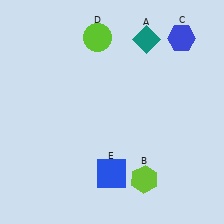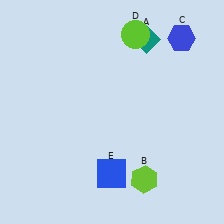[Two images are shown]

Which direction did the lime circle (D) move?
The lime circle (D) moved right.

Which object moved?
The lime circle (D) moved right.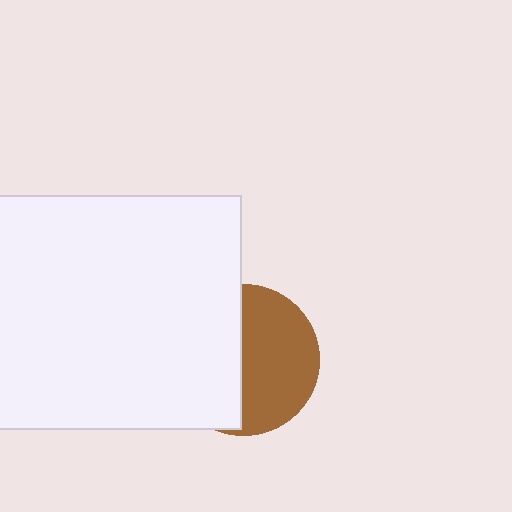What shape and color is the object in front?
The object in front is a white rectangle.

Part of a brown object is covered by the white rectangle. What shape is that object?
It is a circle.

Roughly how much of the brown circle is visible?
About half of it is visible (roughly 52%).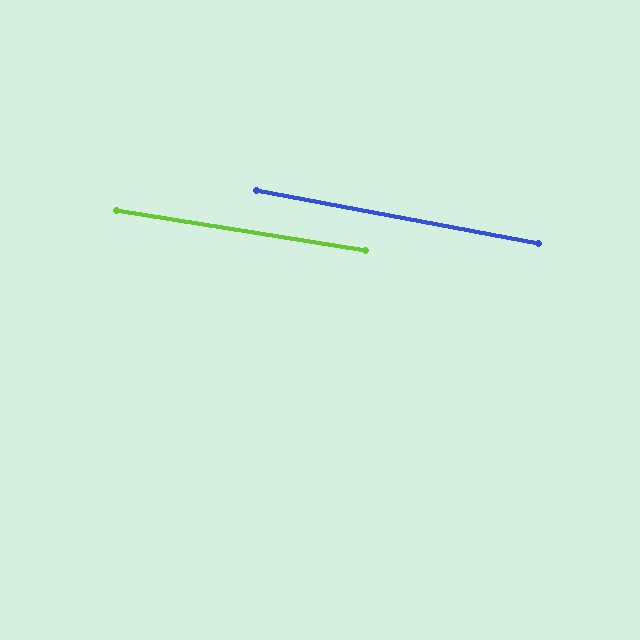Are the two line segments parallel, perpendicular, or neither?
Parallel — their directions differ by only 1.5°.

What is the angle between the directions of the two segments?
Approximately 1 degree.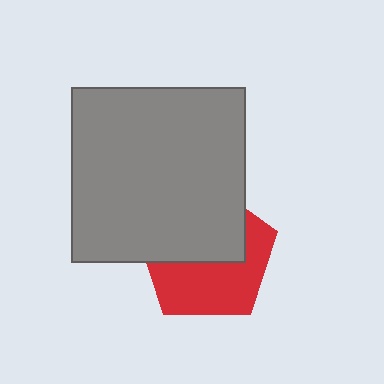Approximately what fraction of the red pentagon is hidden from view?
Roughly 50% of the red pentagon is hidden behind the gray square.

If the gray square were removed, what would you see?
You would see the complete red pentagon.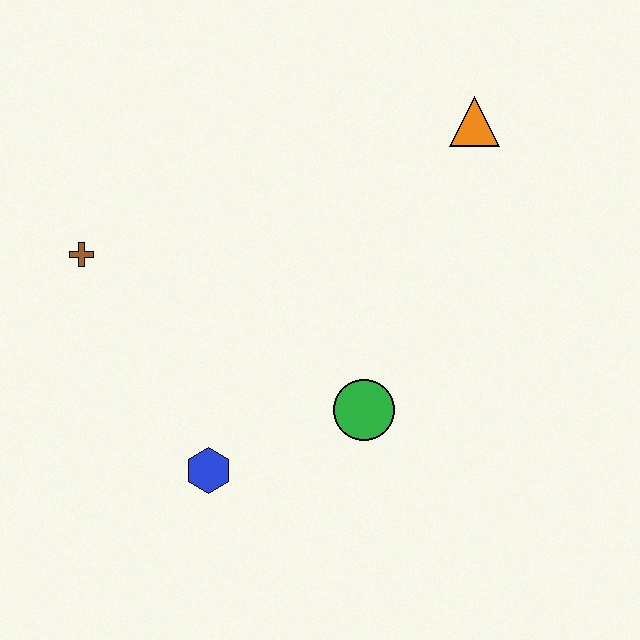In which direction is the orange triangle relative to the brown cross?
The orange triangle is to the right of the brown cross.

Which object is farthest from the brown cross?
The orange triangle is farthest from the brown cross.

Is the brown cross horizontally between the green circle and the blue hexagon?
No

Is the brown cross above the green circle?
Yes